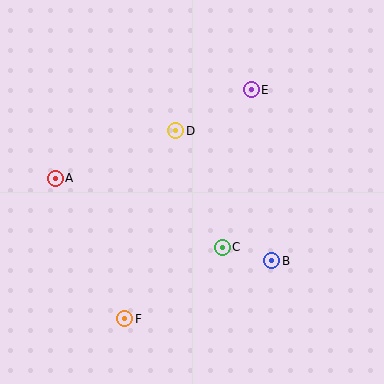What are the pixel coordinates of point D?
Point D is at (176, 131).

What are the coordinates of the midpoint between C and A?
The midpoint between C and A is at (139, 213).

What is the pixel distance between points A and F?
The distance between A and F is 157 pixels.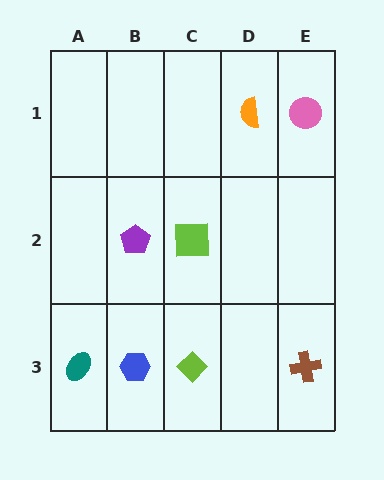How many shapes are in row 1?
2 shapes.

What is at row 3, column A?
A teal ellipse.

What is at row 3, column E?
A brown cross.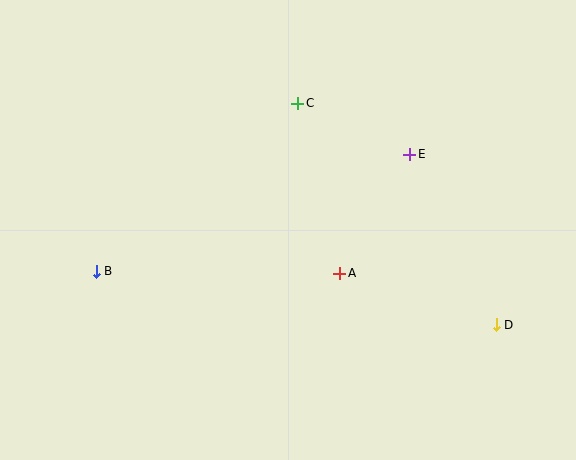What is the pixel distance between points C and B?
The distance between C and B is 262 pixels.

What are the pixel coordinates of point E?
Point E is at (410, 154).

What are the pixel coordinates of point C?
Point C is at (298, 103).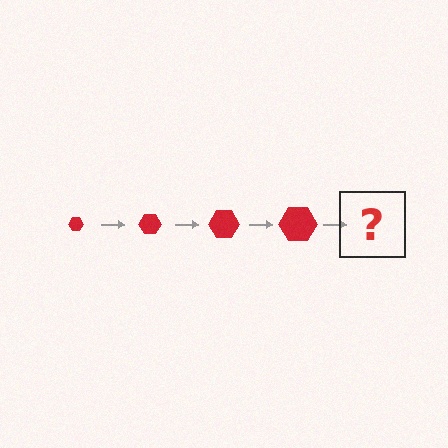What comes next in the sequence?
The next element should be a red hexagon, larger than the previous one.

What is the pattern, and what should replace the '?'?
The pattern is that the hexagon gets progressively larger each step. The '?' should be a red hexagon, larger than the previous one.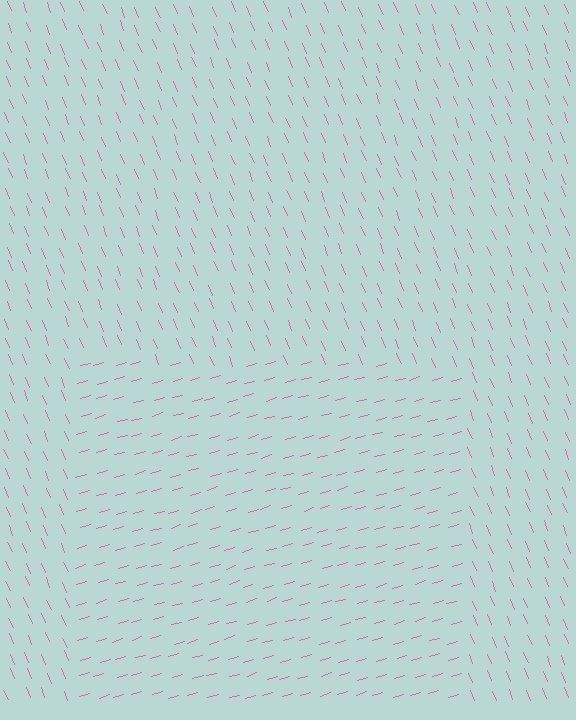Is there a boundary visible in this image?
Yes, there is a texture boundary formed by a change in line orientation.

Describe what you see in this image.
The image is filled with small pink line segments. A rectangle region in the image has lines oriented differently from the surrounding lines, creating a visible texture boundary.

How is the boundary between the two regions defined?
The boundary is defined purely by a change in line orientation (approximately 84 degrees difference). All lines are the same color and thickness.